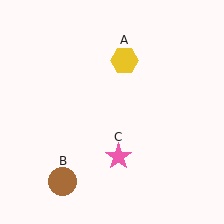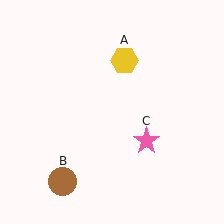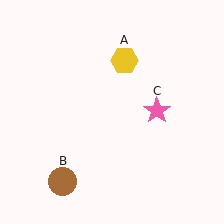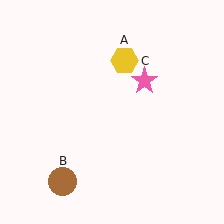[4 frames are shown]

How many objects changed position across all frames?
1 object changed position: pink star (object C).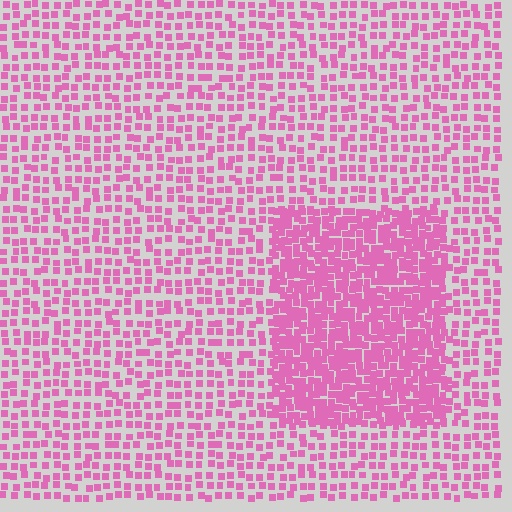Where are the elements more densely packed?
The elements are more densely packed inside the rectangle boundary.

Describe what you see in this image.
The image contains small pink elements arranged at two different densities. A rectangle-shaped region is visible where the elements are more densely packed than the surrounding area.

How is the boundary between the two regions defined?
The boundary is defined by a change in element density (approximately 2.2x ratio). All elements are the same color, size, and shape.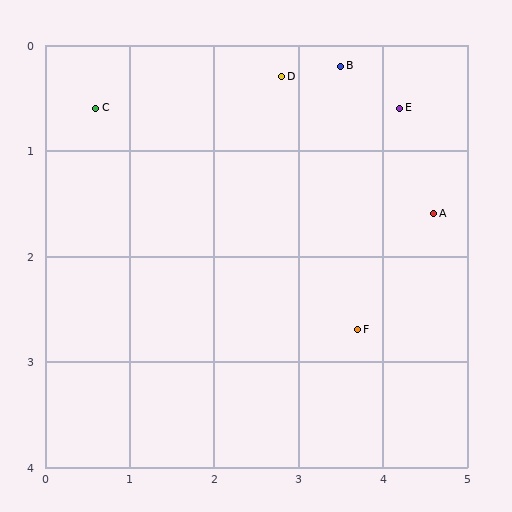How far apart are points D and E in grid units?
Points D and E are about 1.4 grid units apart.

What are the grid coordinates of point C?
Point C is at approximately (0.6, 0.6).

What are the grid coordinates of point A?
Point A is at approximately (4.6, 1.6).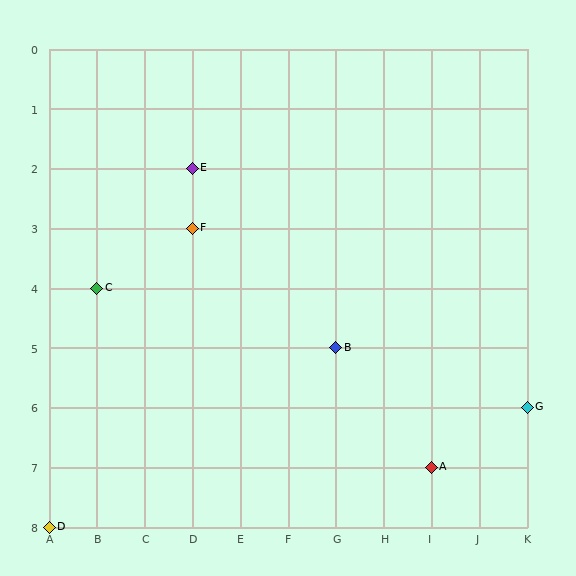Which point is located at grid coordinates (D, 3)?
Point F is at (D, 3).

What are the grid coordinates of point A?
Point A is at grid coordinates (I, 7).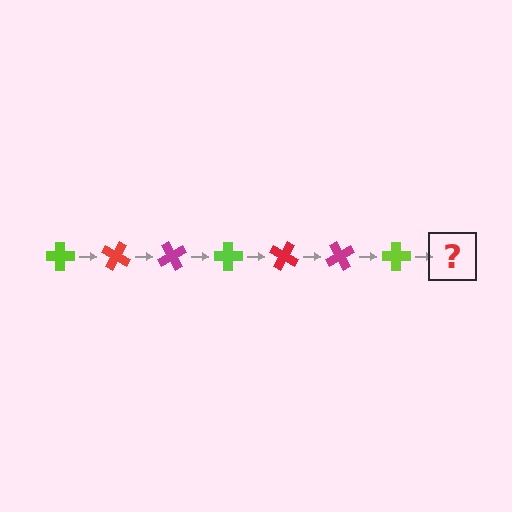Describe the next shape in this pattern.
It should be a red cross, rotated 210 degrees from the start.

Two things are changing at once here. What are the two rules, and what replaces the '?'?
The two rules are that it rotates 30 degrees each step and the color cycles through lime, red, and magenta. The '?' should be a red cross, rotated 210 degrees from the start.